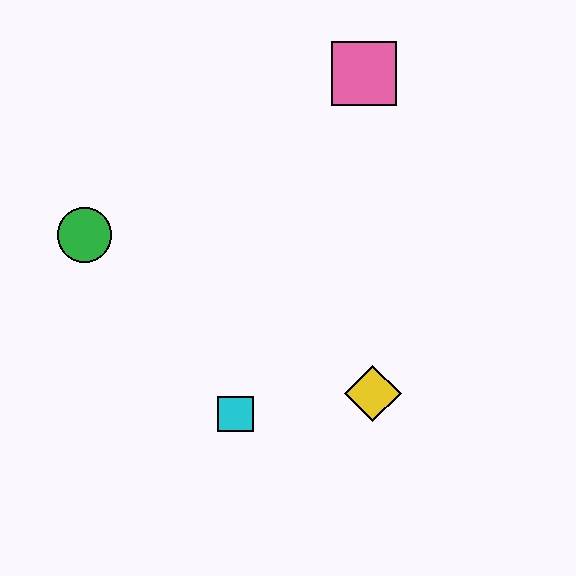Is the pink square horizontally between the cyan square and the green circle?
No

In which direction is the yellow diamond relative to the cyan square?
The yellow diamond is to the right of the cyan square.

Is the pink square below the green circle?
No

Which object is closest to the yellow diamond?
The cyan square is closest to the yellow diamond.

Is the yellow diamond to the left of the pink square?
No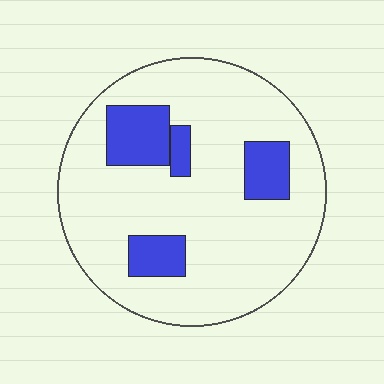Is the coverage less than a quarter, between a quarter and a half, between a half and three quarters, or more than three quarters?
Less than a quarter.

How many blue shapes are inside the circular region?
4.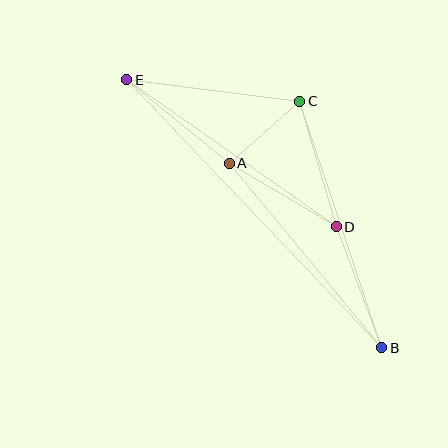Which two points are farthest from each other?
Points B and E are farthest from each other.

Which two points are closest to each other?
Points A and C are closest to each other.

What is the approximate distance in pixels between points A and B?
The distance between A and B is approximately 240 pixels.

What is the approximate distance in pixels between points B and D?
The distance between B and D is approximately 129 pixels.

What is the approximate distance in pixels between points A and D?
The distance between A and D is approximately 125 pixels.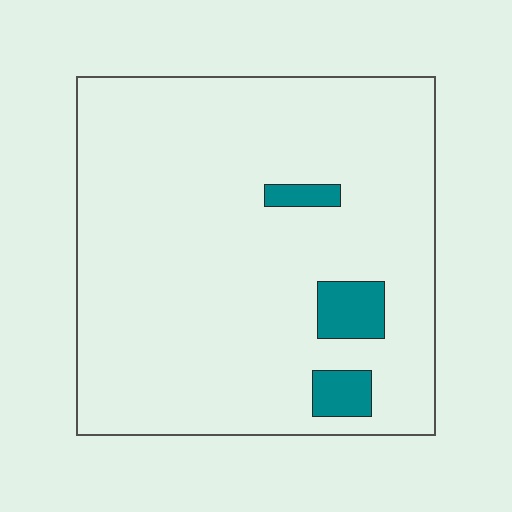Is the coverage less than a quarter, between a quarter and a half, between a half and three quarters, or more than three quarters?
Less than a quarter.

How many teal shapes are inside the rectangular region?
3.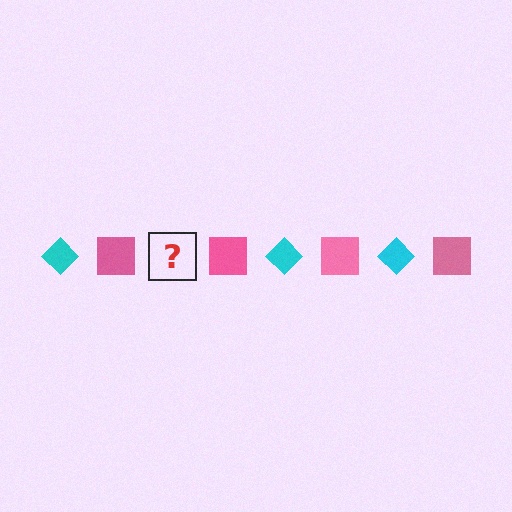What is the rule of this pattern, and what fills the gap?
The rule is that the pattern alternates between cyan diamond and pink square. The gap should be filled with a cyan diamond.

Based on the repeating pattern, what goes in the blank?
The blank should be a cyan diamond.